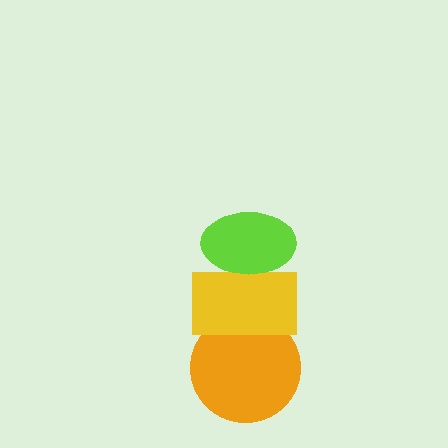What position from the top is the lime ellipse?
The lime ellipse is 1st from the top.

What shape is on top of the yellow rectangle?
The lime ellipse is on top of the yellow rectangle.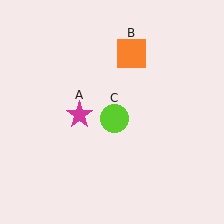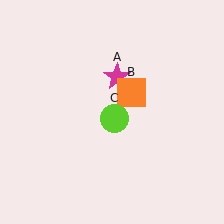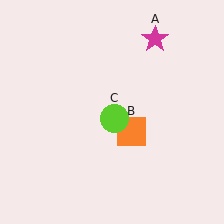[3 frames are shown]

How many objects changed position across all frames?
2 objects changed position: magenta star (object A), orange square (object B).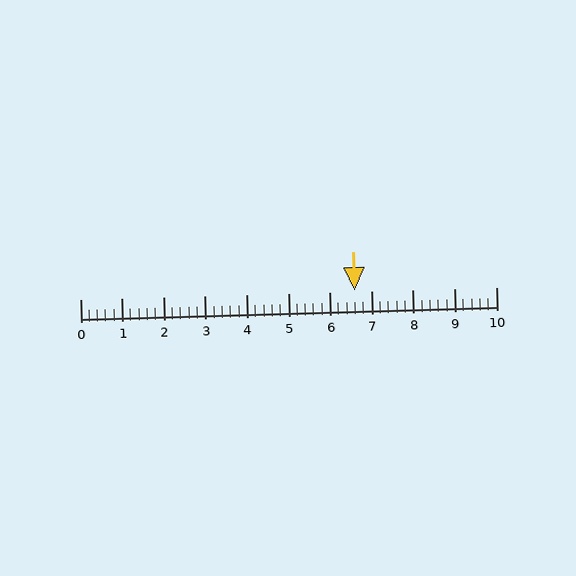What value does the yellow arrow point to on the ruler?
The yellow arrow points to approximately 6.6.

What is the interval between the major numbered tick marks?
The major tick marks are spaced 1 units apart.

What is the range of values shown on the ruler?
The ruler shows values from 0 to 10.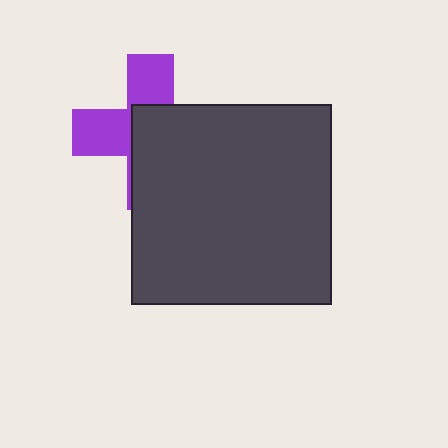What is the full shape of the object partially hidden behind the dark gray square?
The partially hidden object is a purple cross.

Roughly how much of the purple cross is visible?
A small part of it is visible (roughly 43%).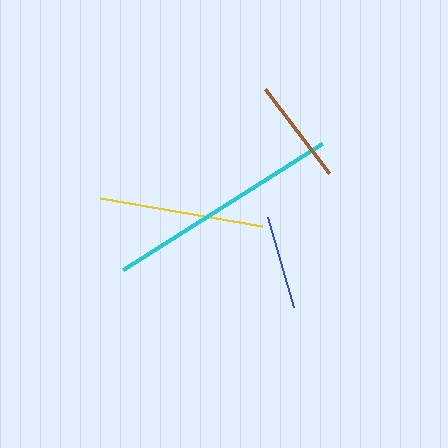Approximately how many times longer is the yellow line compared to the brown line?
The yellow line is approximately 1.5 times the length of the brown line.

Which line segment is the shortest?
The blue line is the shortest at approximately 94 pixels.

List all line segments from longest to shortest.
From longest to shortest: cyan, yellow, brown, blue.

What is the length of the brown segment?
The brown segment is approximately 106 pixels long.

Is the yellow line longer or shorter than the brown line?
The yellow line is longer than the brown line.